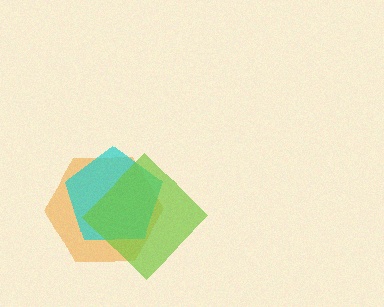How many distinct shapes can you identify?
There are 3 distinct shapes: an orange hexagon, a cyan pentagon, a lime diamond.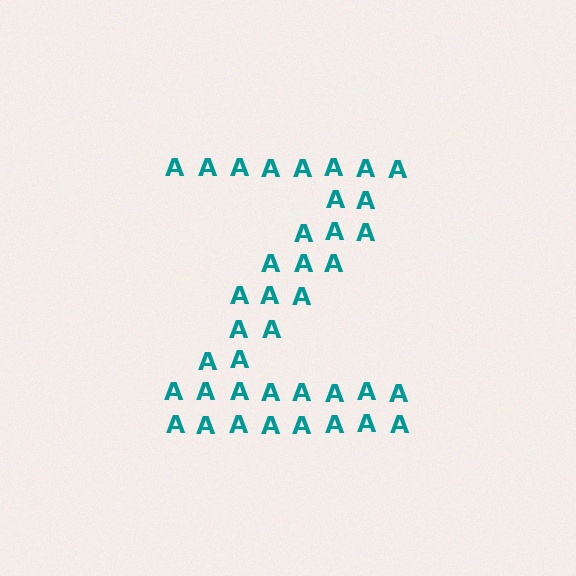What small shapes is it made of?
It is made of small letter A's.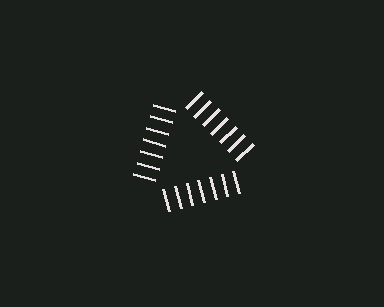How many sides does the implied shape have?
3 sides — the line-ends trace a triangle.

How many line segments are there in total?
21 — 7 along each of the 3 edges.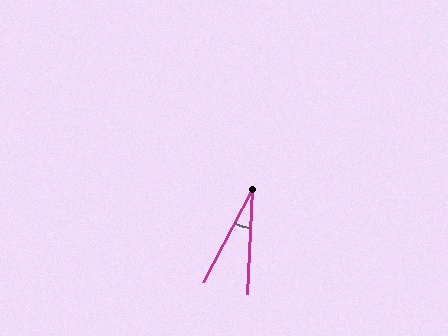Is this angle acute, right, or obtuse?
It is acute.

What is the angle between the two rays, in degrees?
Approximately 25 degrees.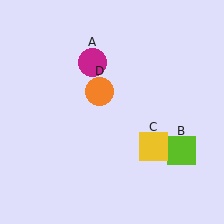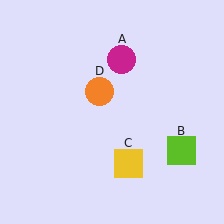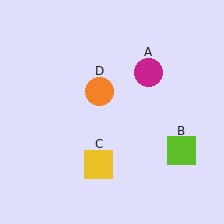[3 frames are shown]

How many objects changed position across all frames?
2 objects changed position: magenta circle (object A), yellow square (object C).